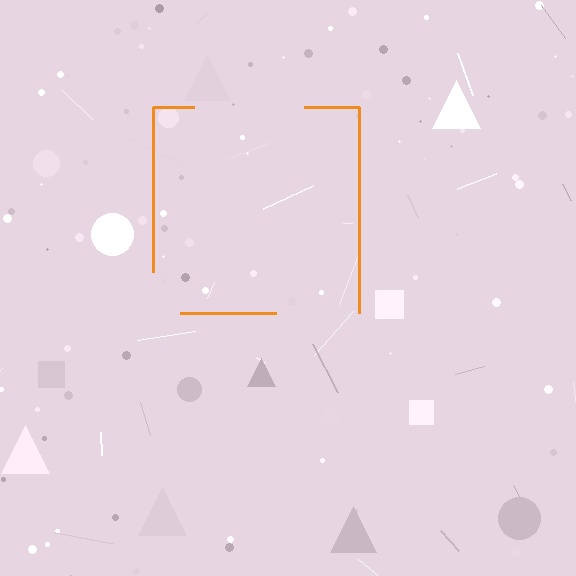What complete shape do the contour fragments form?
The contour fragments form a square.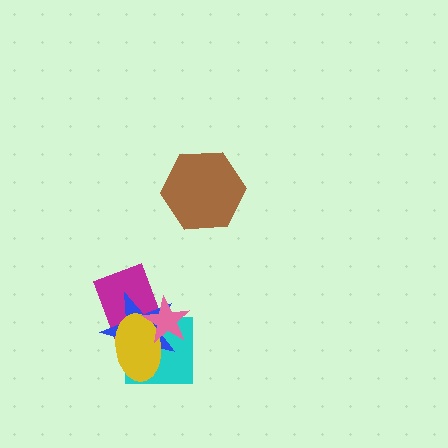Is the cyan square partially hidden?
Yes, it is partially covered by another shape.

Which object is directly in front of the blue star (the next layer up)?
The yellow ellipse is directly in front of the blue star.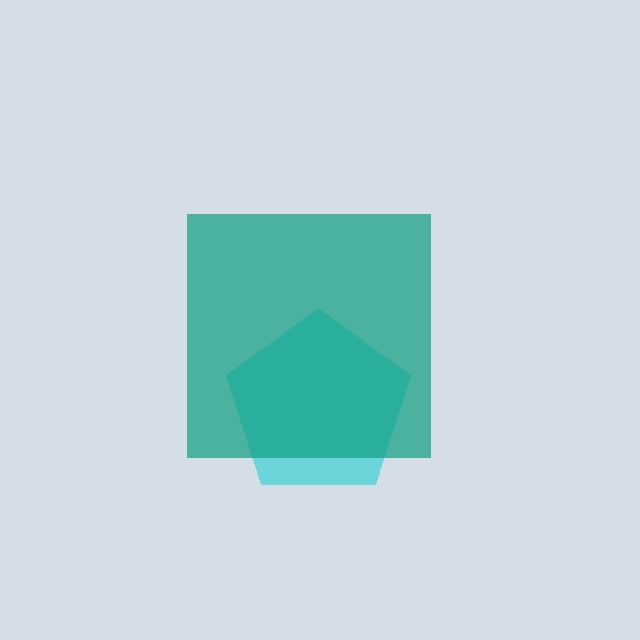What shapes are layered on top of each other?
The layered shapes are: a cyan pentagon, a teal square.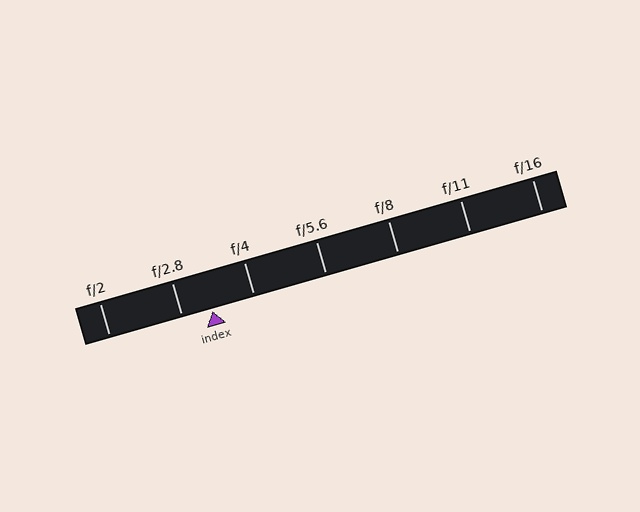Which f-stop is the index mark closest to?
The index mark is closest to f/2.8.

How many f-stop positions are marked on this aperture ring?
There are 7 f-stop positions marked.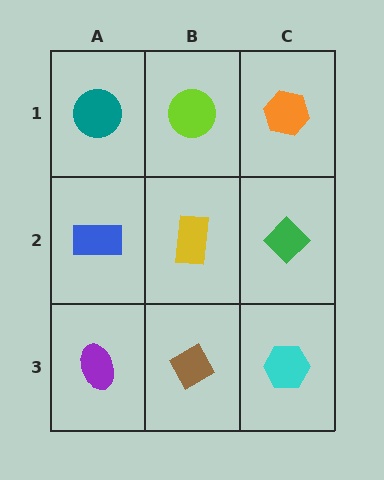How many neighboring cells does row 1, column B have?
3.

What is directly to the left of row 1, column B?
A teal circle.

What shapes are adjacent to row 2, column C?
An orange hexagon (row 1, column C), a cyan hexagon (row 3, column C), a yellow rectangle (row 2, column B).